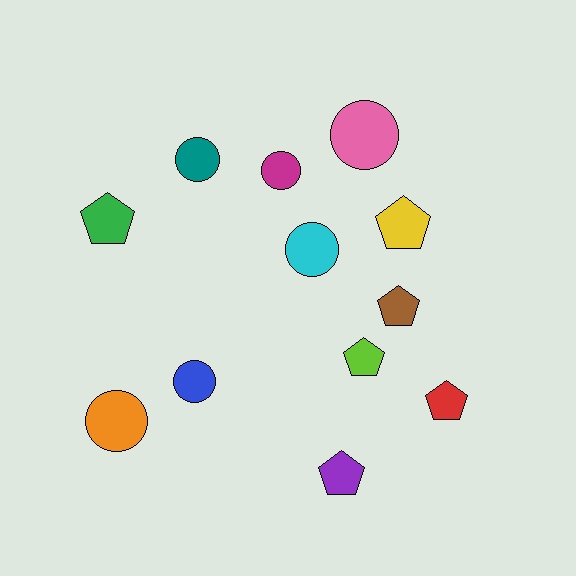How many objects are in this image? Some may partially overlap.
There are 12 objects.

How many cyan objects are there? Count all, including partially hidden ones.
There is 1 cyan object.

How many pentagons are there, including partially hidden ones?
There are 6 pentagons.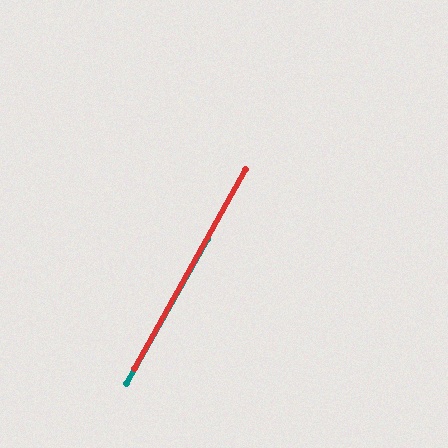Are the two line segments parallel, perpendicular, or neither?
Parallel — their directions differ by only 0.1°.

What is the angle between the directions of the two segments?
Approximately 0 degrees.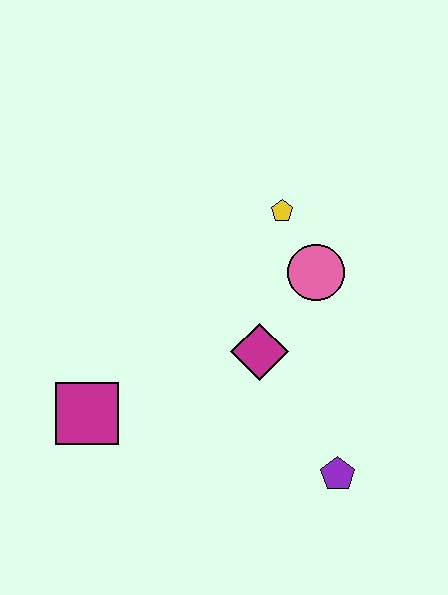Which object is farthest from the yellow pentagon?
The magenta square is farthest from the yellow pentagon.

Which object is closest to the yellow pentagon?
The pink circle is closest to the yellow pentagon.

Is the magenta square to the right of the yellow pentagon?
No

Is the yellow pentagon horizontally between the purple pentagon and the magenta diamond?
Yes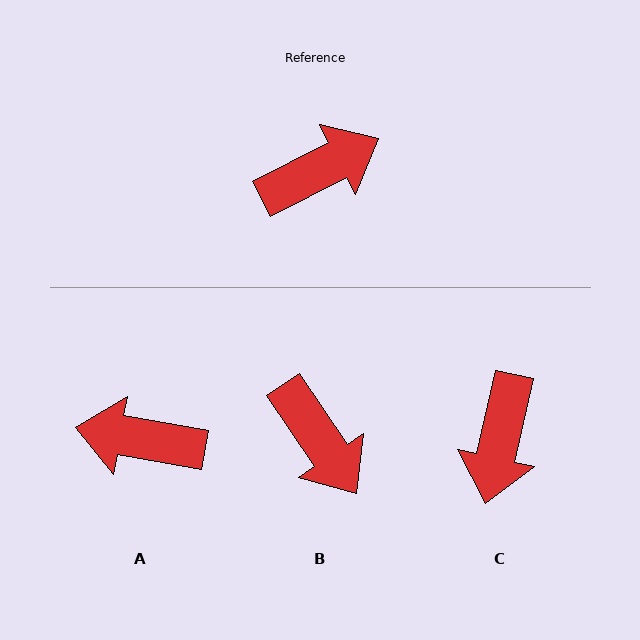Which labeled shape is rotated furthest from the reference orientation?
A, about 142 degrees away.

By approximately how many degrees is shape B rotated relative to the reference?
Approximately 84 degrees clockwise.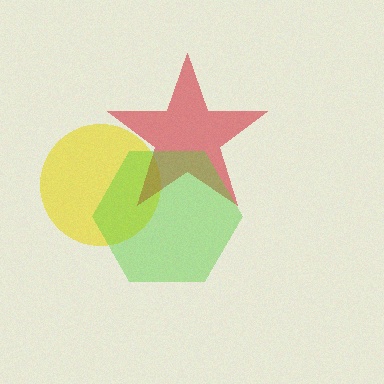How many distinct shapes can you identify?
There are 3 distinct shapes: a yellow circle, a red star, a lime hexagon.